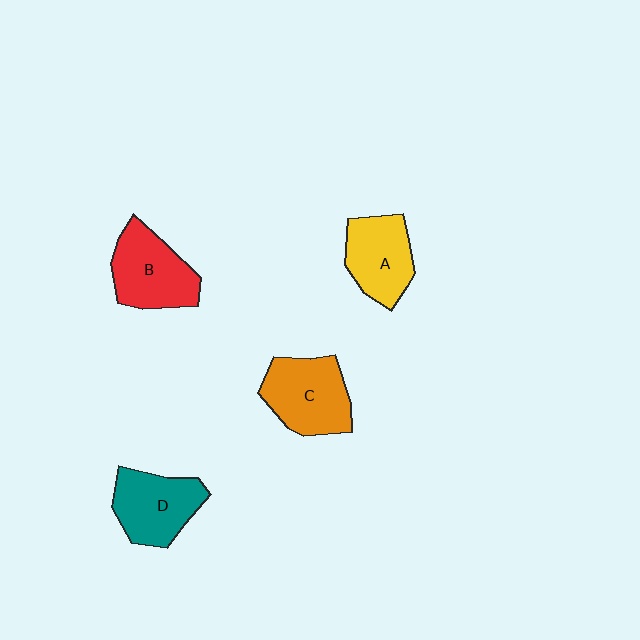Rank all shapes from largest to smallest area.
From largest to smallest: C (orange), B (red), D (teal), A (yellow).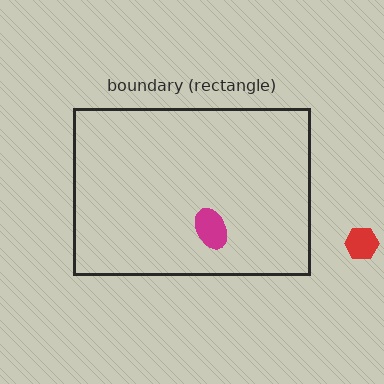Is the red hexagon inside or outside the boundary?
Outside.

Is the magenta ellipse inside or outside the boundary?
Inside.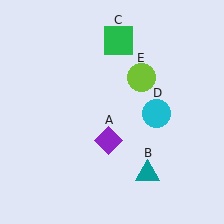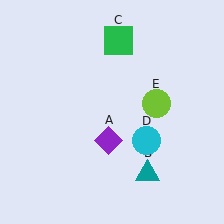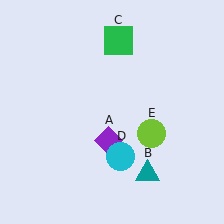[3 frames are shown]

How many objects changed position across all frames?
2 objects changed position: cyan circle (object D), lime circle (object E).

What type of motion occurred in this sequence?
The cyan circle (object D), lime circle (object E) rotated clockwise around the center of the scene.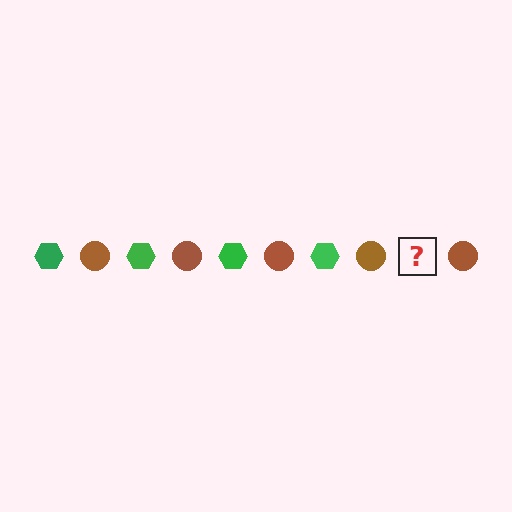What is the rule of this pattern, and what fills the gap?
The rule is that the pattern alternates between green hexagon and brown circle. The gap should be filled with a green hexagon.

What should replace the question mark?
The question mark should be replaced with a green hexagon.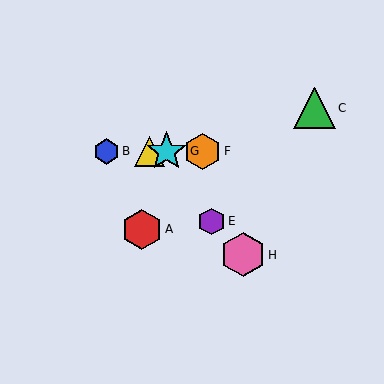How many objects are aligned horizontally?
4 objects (B, D, F, G) are aligned horizontally.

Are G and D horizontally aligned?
Yes, both are at y≈152.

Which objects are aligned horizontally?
Objects B, D, F, G are aligned horizontally.